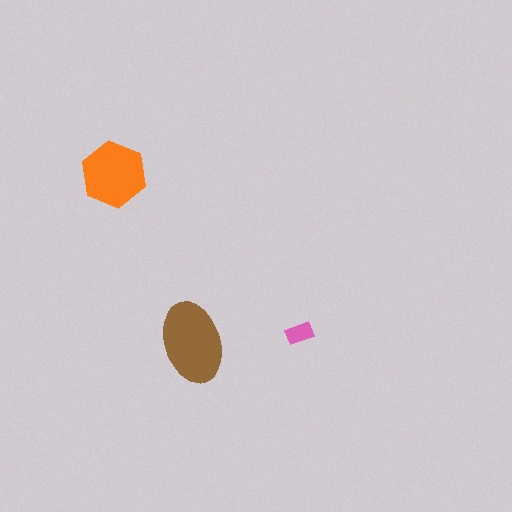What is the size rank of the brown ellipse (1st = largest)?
1st.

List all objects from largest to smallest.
The brown ellipse, the orange hexagon, the pink rectangle.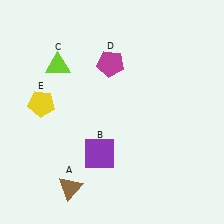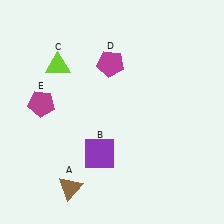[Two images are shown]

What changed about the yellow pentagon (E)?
In Image 1, E is yellow. In Image 2, it changed to magenta.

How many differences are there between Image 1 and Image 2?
There is 1 difference between the two images.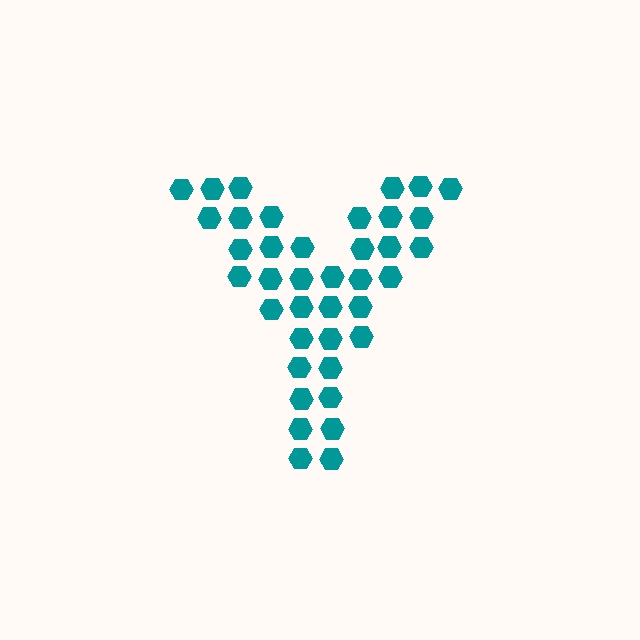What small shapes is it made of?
It is made of small hexagons.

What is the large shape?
The large shape is the letter Y.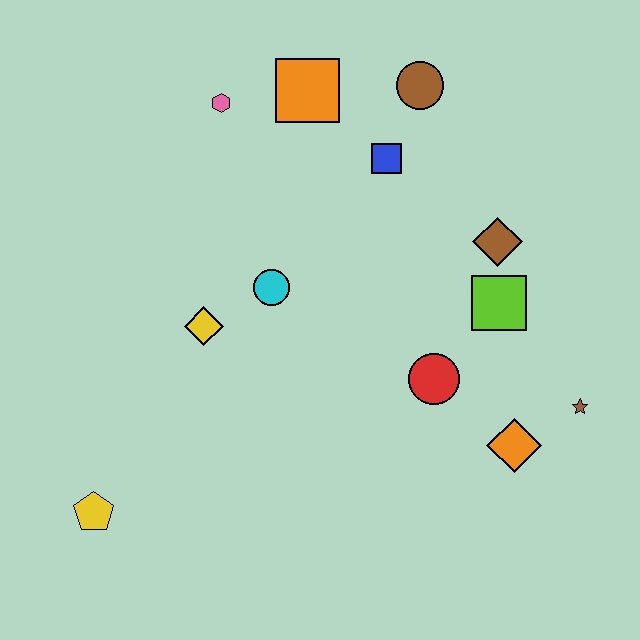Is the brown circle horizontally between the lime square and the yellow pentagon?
Yes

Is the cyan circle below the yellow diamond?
No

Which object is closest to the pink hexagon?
The orange square is closest to the pink hexagon.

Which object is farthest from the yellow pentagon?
The brown circle is farthest from the yellow pentagon.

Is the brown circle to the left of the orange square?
No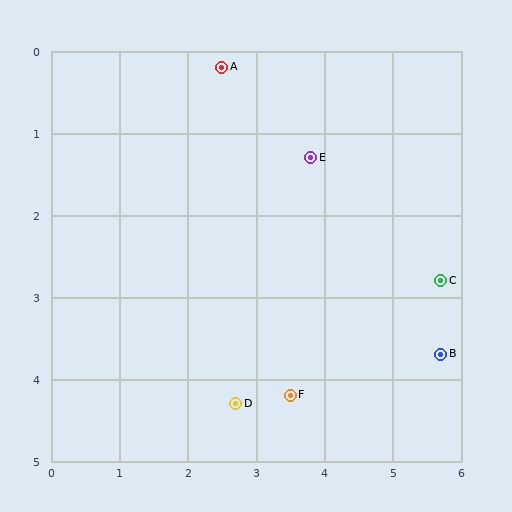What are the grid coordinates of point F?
Point F is at approximately (3.5, 4.2).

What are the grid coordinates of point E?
Point E is at approximately (3.8, 1.3).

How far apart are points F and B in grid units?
Points F and B are about 2.3 grid units apart.